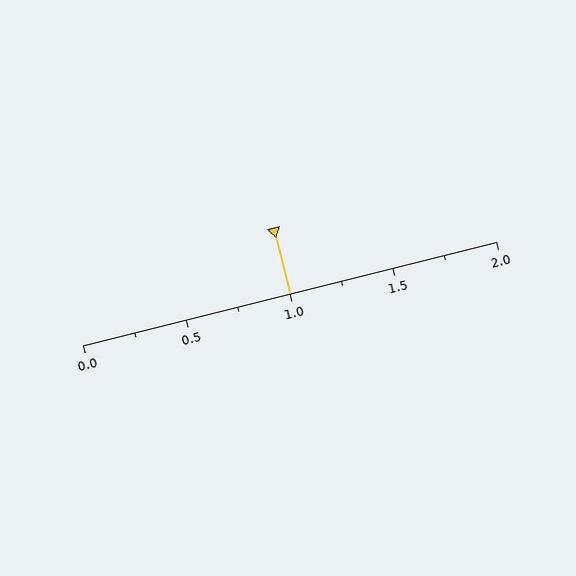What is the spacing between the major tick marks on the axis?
The major ticks are spaced 0.5 apart.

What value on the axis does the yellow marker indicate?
The marker indicates approximately 1.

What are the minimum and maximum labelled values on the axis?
The axis runs from 0.0 to 2.0.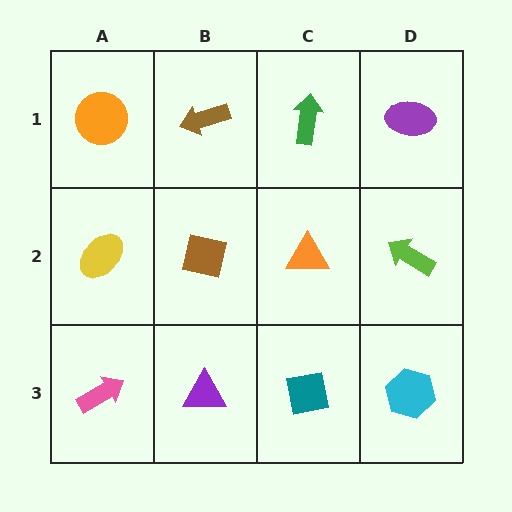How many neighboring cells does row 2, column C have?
4.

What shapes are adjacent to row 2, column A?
An orange circle (row 1, column A), a pink arrow (row 3, column A), a brown square (row 2, column B).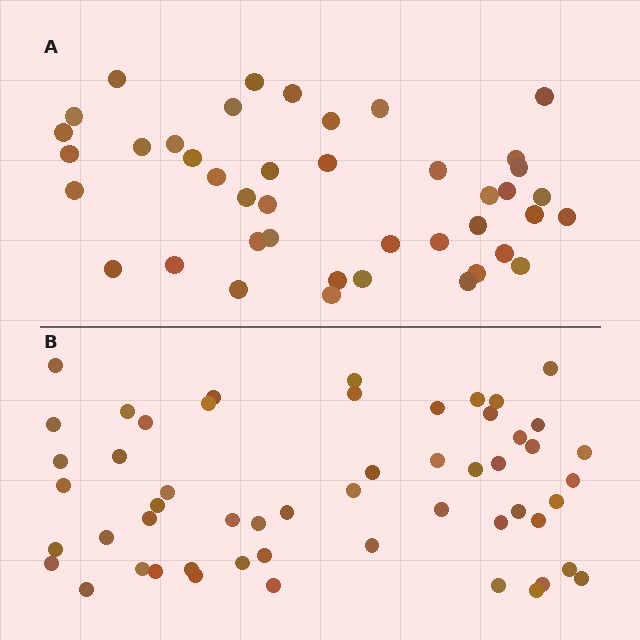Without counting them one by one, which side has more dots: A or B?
Region B (the bottom region) has more dots.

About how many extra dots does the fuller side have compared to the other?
Region B has roughly 12 or so more dots than region A.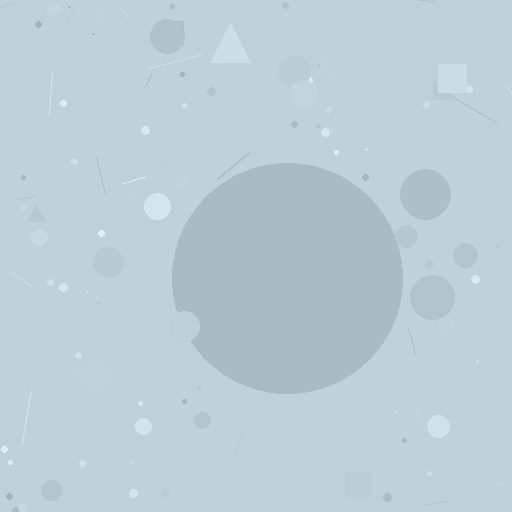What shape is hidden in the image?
A circle is hidden in the image.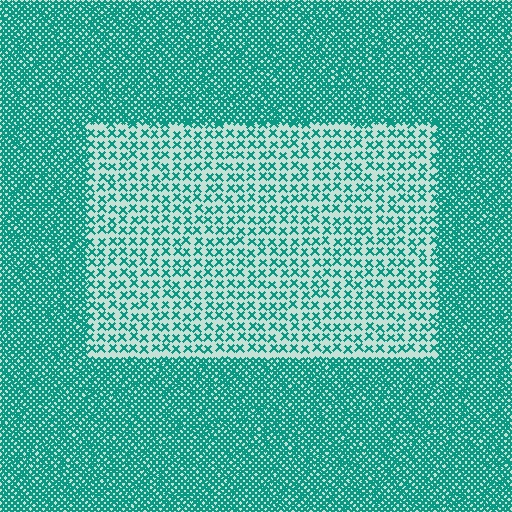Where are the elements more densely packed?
The elements are more densely packed outside the rectangle boundary.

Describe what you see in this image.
The image contains small teal elements arranged at two different densities. A rectangle-shaped region is visible where the elements are less densely packed than the surrounding area.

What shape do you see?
I see a rectangle.